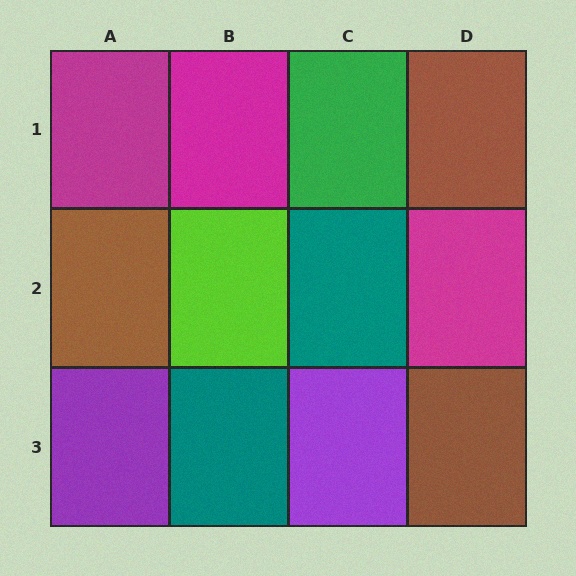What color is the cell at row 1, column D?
Brown.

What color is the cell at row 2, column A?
Brown.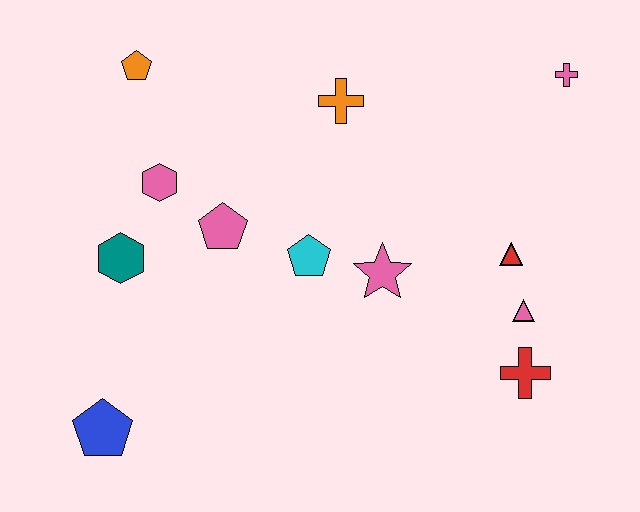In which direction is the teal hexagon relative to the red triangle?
The teal hexagon is to the left of the red triangle.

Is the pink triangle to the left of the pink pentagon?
No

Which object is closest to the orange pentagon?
The pink hexagon is closest to the orange pentagon.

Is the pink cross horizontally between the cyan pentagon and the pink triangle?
No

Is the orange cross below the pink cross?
Yes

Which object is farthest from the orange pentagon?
The red cross is farthest from the orange pentagon.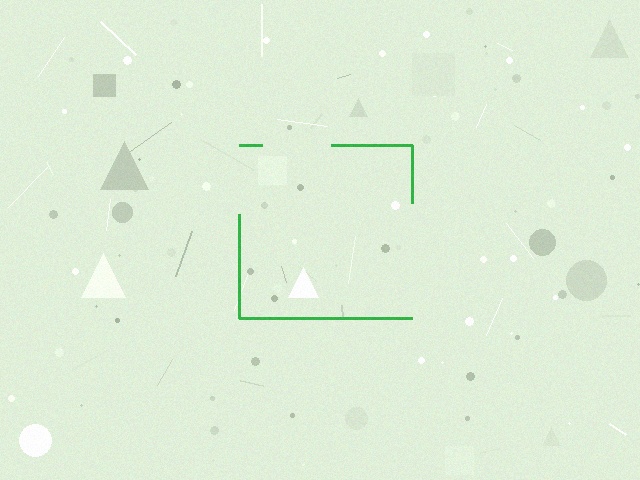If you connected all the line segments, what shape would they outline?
They would outline a square.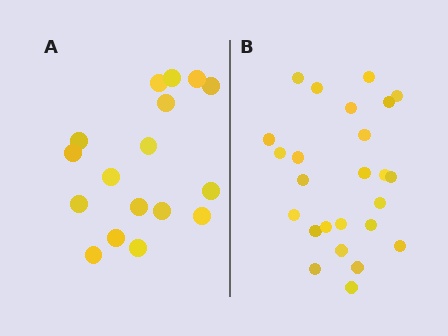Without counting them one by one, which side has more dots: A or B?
Region B (the right region) has more dots.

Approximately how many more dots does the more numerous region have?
Region B has roughly 8 or so more dots than region A.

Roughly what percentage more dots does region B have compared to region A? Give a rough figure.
About 45% more.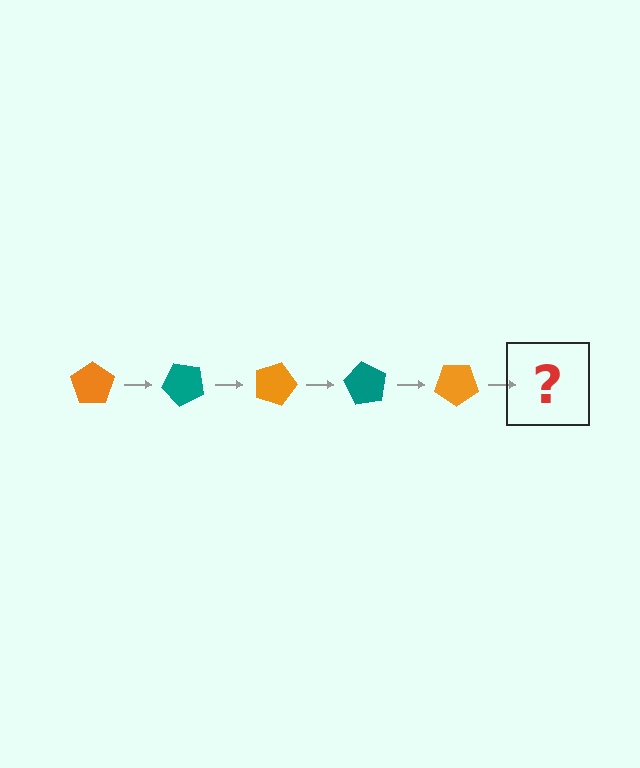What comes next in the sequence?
The next element should be a teal pentagon, rotated 225 degrees from the start.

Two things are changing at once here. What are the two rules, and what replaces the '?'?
The two rules are that it rotates 45 degrees each step and the color cycles through orange and teal. The '?' should be a teal pentagon, rotated 225 degrees from the start.